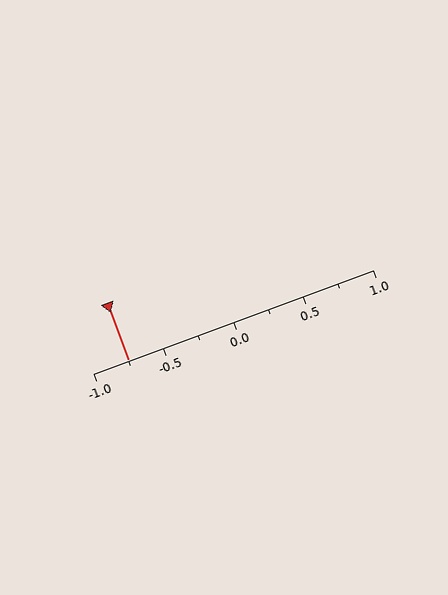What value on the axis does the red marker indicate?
The marker indicates approximately -0.75.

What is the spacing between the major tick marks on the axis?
The major ticks are spaced 0.5 apart.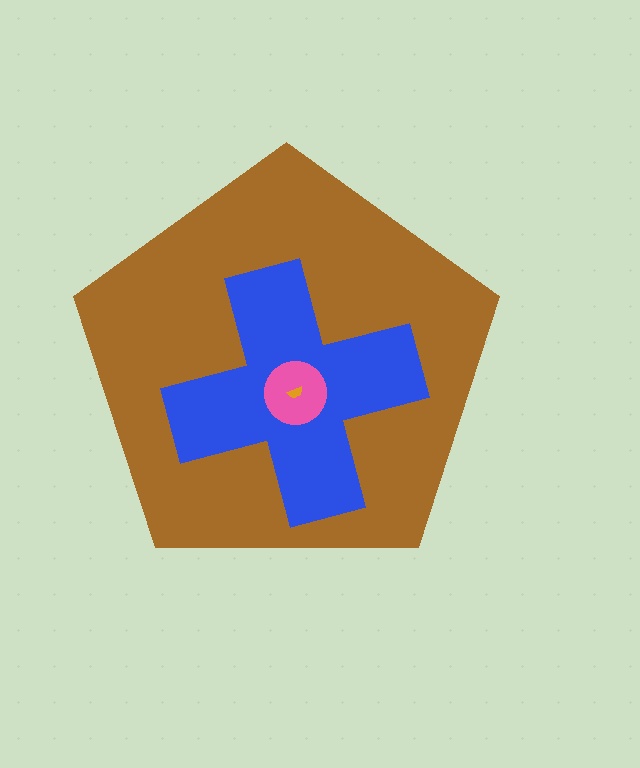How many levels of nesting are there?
4.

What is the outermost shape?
The brown pentagon.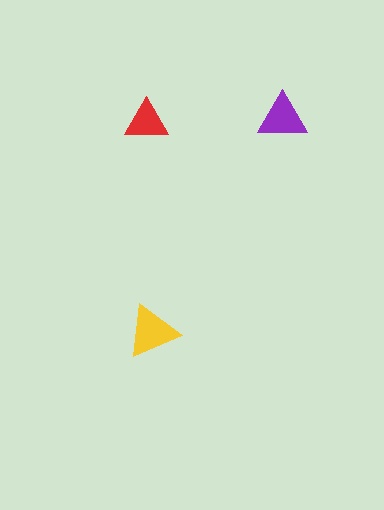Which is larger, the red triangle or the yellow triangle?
The yellow one.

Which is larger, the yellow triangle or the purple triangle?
The yellow one.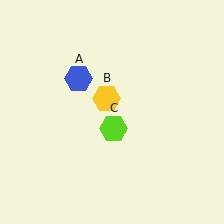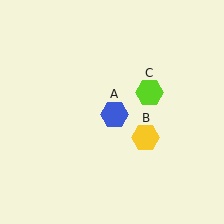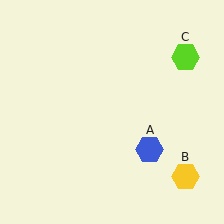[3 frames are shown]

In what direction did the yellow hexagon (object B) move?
The yellow hexagon (object B) moved down and to the right.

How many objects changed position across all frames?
3 objects changed position: blue hexagon (object A), yellow hexagon (object B), lime hexagon (object C).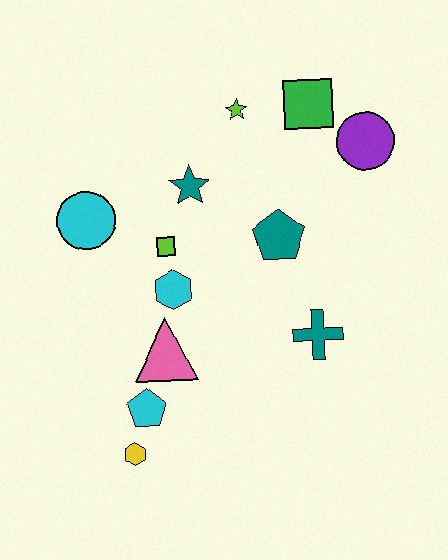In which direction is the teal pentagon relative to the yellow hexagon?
The teal pentagon is above the yellow hexagon.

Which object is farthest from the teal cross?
The cyan circle is farthest from the teal cross.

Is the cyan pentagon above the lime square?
No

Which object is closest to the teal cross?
The teal pentagon is closest to the teal cross.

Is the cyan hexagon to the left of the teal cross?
Yes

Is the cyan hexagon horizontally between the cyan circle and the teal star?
Yes